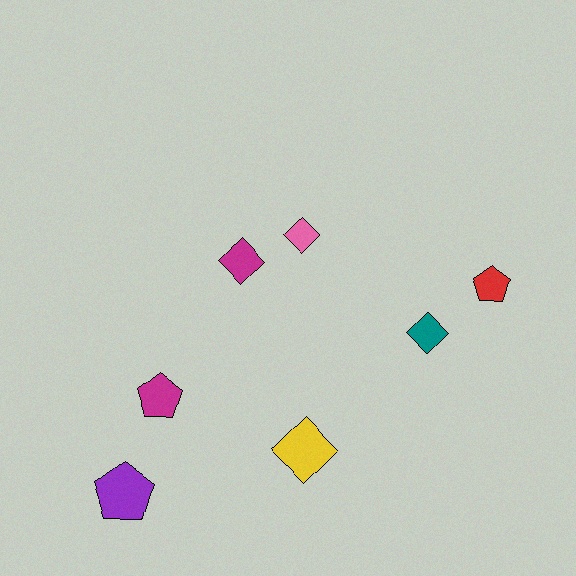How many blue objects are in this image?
There are no blue objects.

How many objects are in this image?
There are 7 objects.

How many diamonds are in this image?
There are 4 diamonds.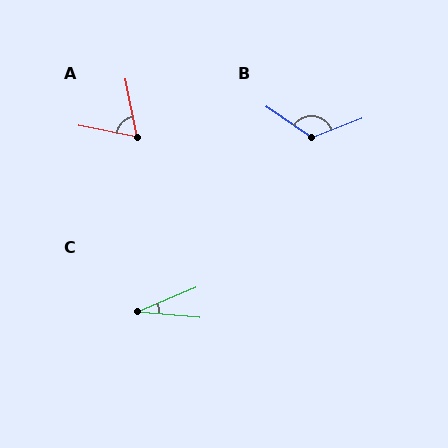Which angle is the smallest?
C, at approximately 27 degrees.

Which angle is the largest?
B, at approximately 124 degrees.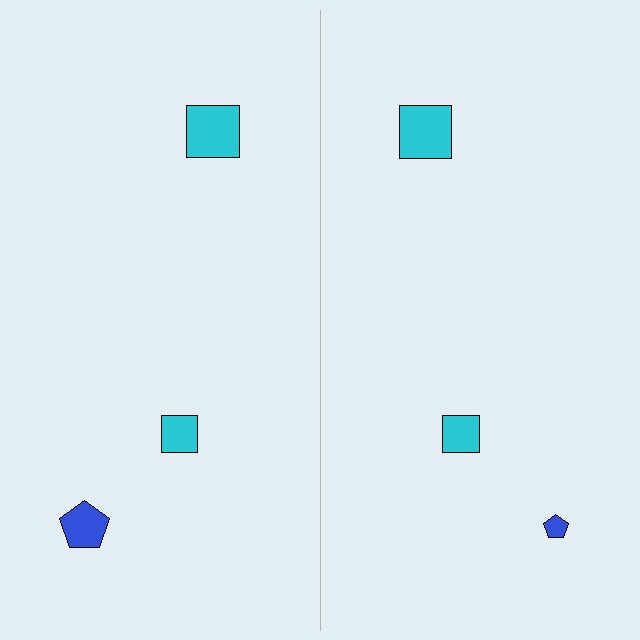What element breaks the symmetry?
The blue pentagon on the right side has a different size than its mirror counterpart.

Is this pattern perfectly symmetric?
No, the pattern is not perfectly symmetric. The blue pentagon on the right side has a different size than its mirror counterpart.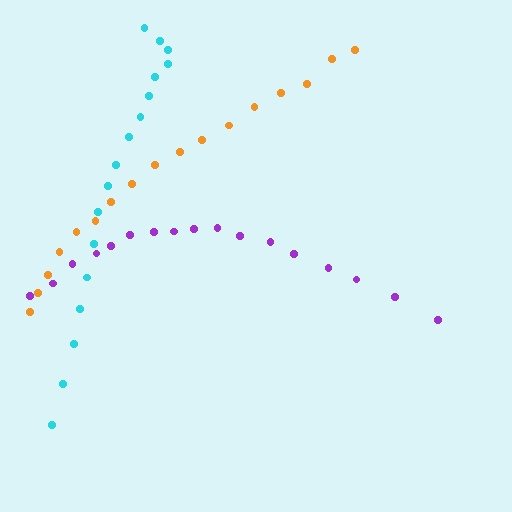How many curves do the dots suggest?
There are 3 distinct paths.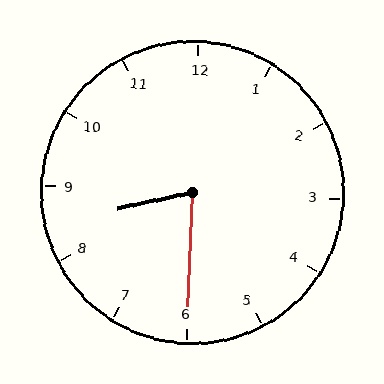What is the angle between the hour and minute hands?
Approximately 75 degrees.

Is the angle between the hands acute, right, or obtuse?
It is acute.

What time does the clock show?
8:30.